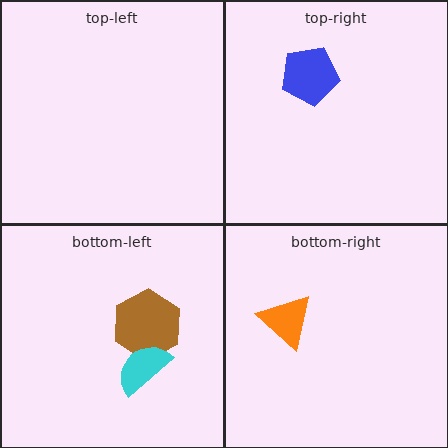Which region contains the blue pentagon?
The top-right region.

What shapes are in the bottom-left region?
The brown hexagon, the cyan semicircle.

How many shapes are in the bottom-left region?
2.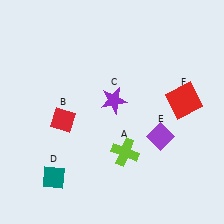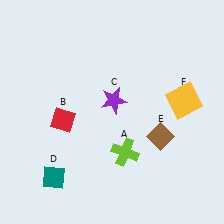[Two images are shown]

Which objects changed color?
E changed from purple to brown. F changed from red to yellow.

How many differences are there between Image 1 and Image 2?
There are 2 differences between the two images.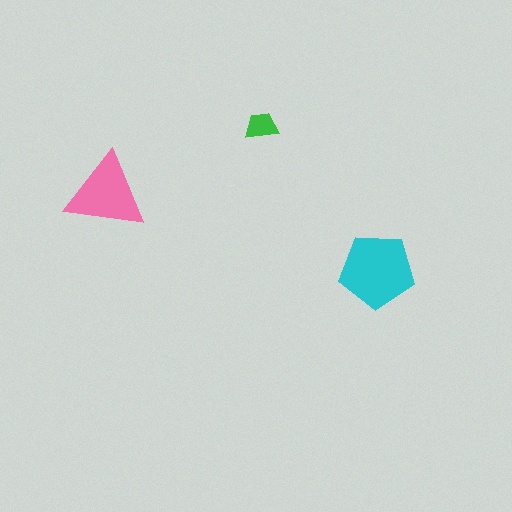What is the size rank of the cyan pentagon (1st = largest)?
1st.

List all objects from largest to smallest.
The cyan pentagon, the pink triangle, the green trapezoid.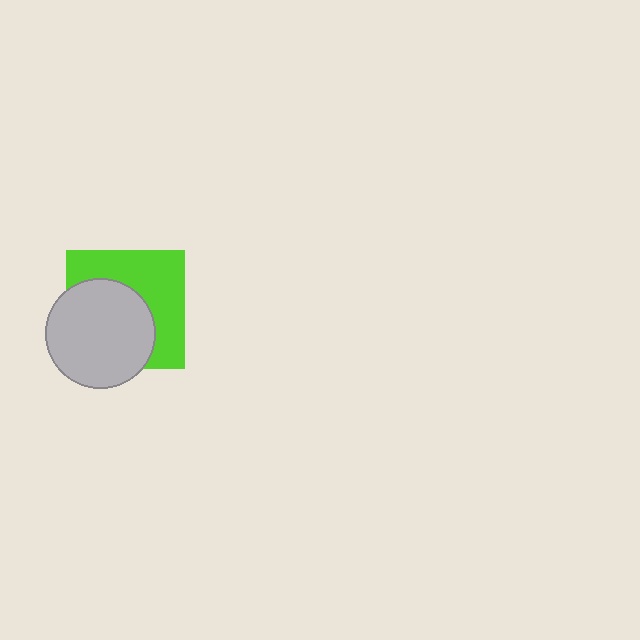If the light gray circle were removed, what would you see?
You would see the complete lime square.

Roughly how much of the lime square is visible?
About half of it is visible (roughly 49%).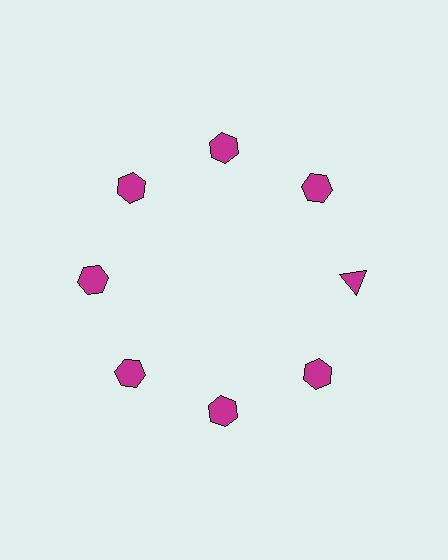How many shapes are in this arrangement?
There are 8 shapes arranged in a ring pattern.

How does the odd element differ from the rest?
It has a different shape: triangle instead of hexagon.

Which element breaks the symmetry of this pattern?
The magenta triangle at roughly the 3 o'clock position breaks the symmetry. All other shapes are magenta hexagons.